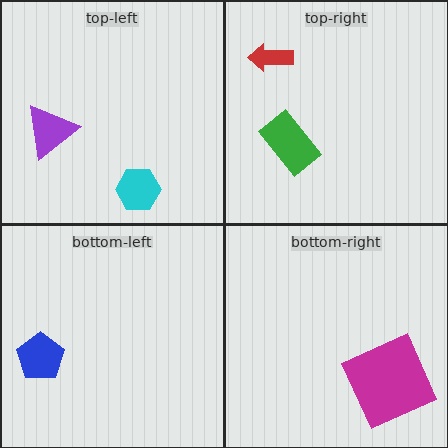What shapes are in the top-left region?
The cyan hexagon, the purple triangle.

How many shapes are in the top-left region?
2.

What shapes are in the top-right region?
The green rectangle, the red arrow.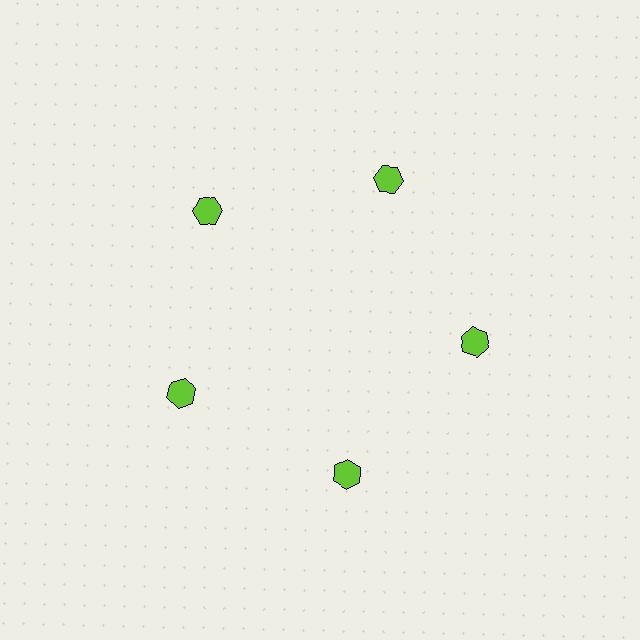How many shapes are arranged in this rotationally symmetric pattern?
There are 5 shapes, arranged in 5 groups of 1.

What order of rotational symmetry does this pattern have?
This pattern has 5-fold rotational symmetry.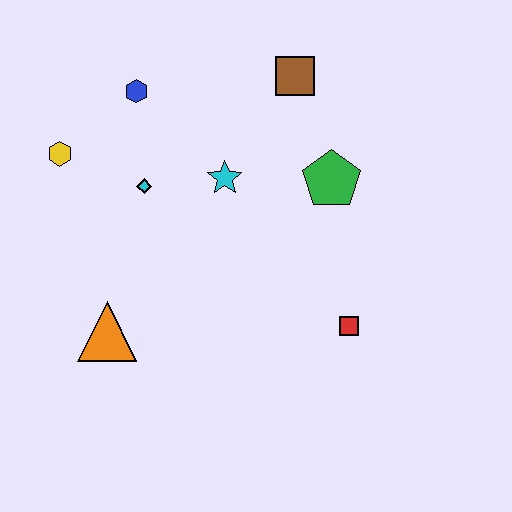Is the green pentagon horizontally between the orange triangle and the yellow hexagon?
No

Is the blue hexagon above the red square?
Yes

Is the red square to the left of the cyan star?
No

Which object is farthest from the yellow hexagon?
The red square is farthest from the yellow hexagon.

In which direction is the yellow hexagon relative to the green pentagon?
The yellow hexagon is to the left of the green pentagon.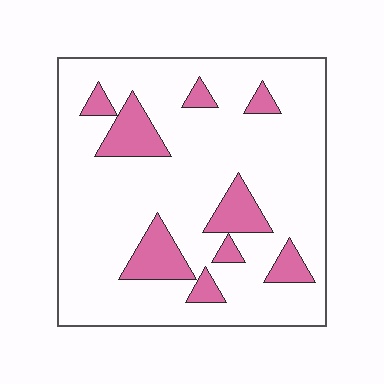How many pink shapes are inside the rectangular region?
9.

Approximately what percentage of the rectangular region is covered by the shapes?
Approximately 15%.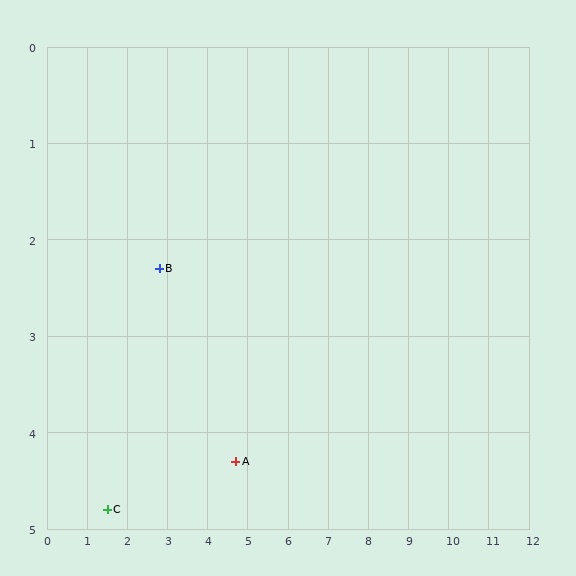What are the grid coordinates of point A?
Point A is at approximately (4.7, 4.3).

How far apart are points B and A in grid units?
Points B and A are about 2.8 grid units apart.